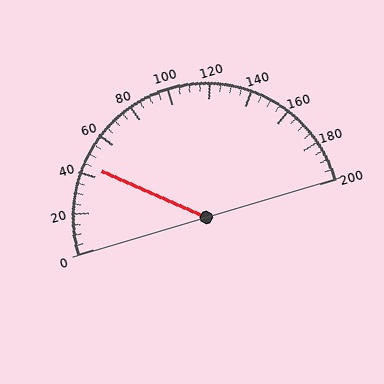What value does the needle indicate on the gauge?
The needle indicates approximately 45.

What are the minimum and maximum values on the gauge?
The gauge ranges from 0 to 200.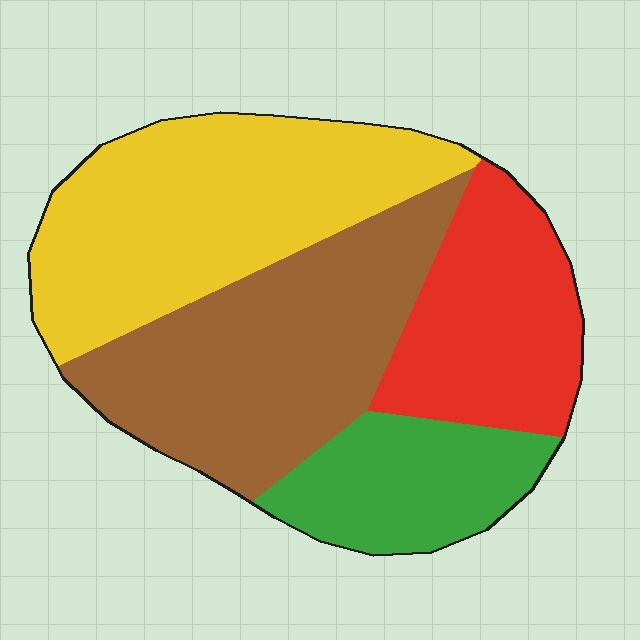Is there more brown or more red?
Brown.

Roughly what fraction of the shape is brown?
Brown covers around 30% of the shape.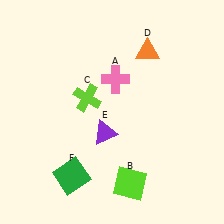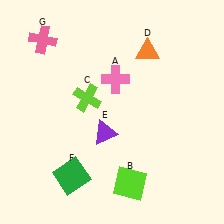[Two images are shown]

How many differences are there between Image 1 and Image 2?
There is 1 difference between the two images.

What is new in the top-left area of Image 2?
A pink cross (G) was added in the top-left area of Image 2.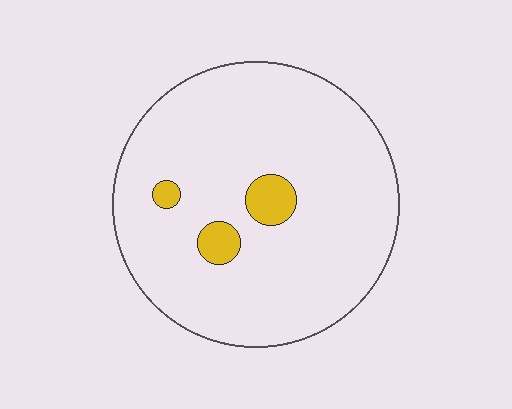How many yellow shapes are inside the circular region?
3.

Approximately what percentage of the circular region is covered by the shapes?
Approximately 5%.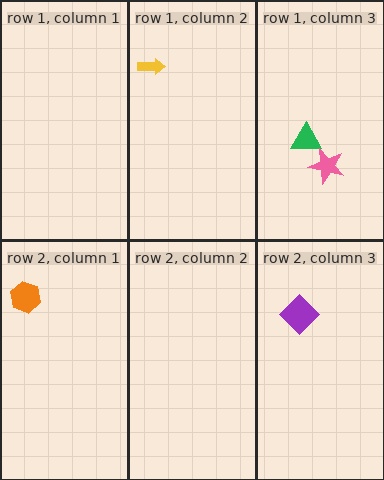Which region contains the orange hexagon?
The row 2, column 1 region.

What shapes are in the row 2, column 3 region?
The purple diamond.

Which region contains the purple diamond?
The row 2, column 3 region.